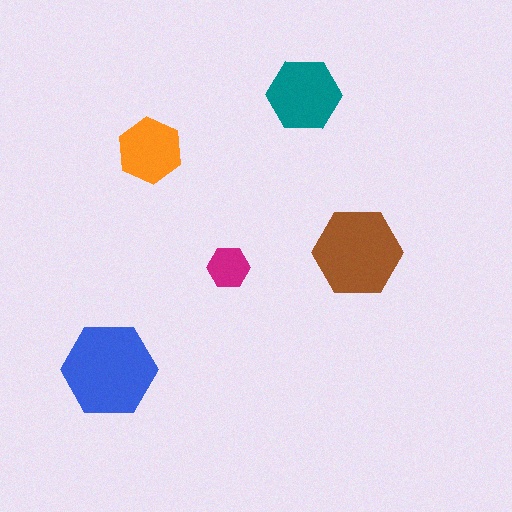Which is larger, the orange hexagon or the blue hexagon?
The blue one.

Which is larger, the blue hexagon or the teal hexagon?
The blue one.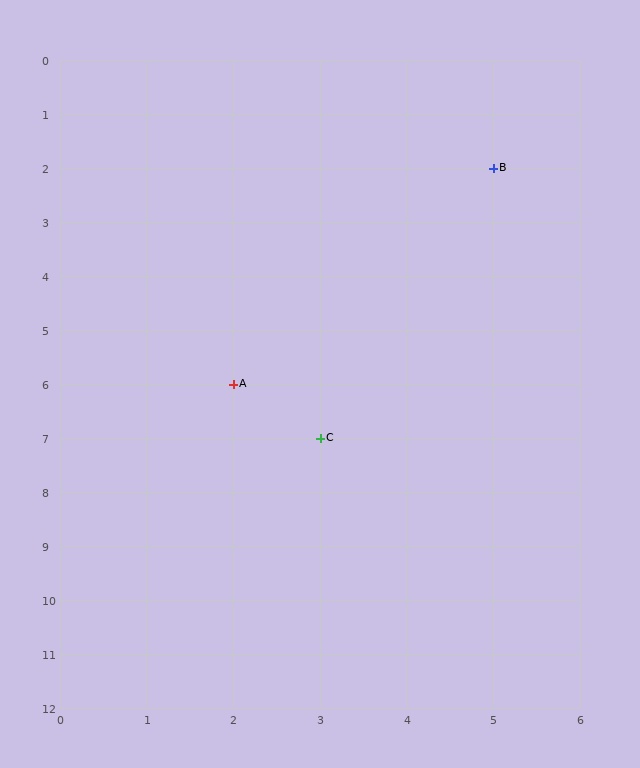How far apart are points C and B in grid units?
Points C and B are 2 columns and 5 rows apart (about 5.4 grid units diagonally).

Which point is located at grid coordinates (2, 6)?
Point A is at (2, 6).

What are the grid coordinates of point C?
Point C is at grid coordinates (3, 7).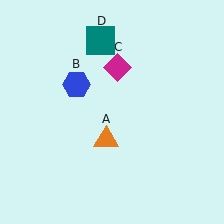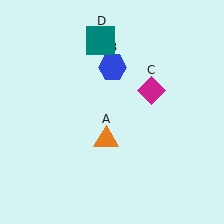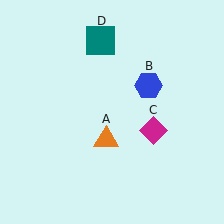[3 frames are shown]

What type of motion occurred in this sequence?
The blue hexagon (object B), magenta diamond (object C) rotated clockwise around the center of the scene.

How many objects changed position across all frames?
2 objects changed position: blue hexagon (object B), magenta diamond (object C).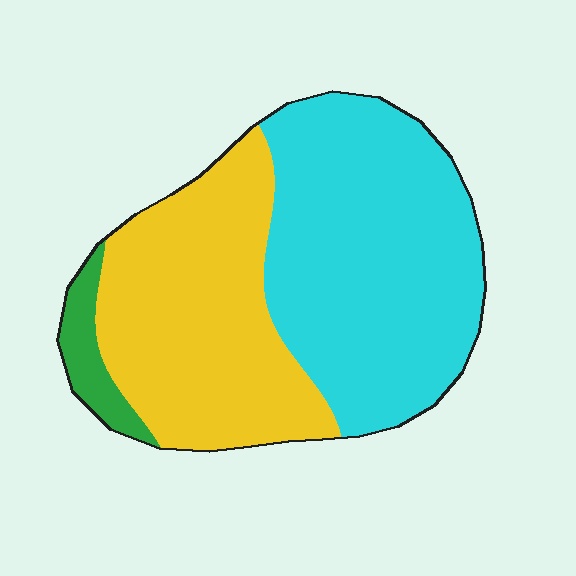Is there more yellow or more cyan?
Cyan.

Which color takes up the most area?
Cyan, at roughly 50%.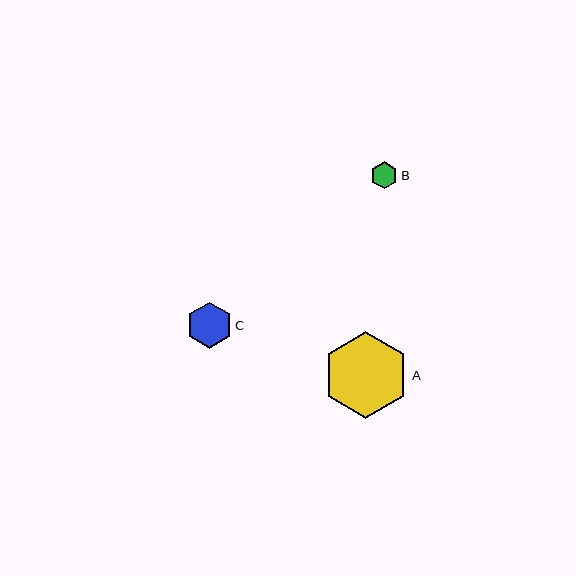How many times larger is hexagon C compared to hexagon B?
Hexagon C is approximately 1.7 times the size of hexagon B.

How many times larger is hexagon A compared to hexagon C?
Hexagon A is approximately 1.9 times the size of hexagon C.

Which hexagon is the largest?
Hexagon A is the largest with a size of approximately 87 pixels.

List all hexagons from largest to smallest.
From largest to smallest: A, C, B.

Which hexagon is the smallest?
Hexagon B is the smallest with a size of approximately 27 pixels.